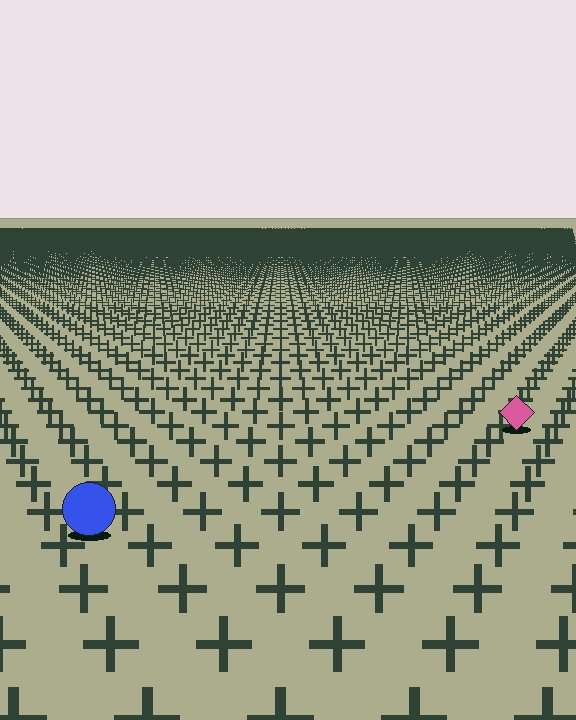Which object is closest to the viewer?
The blue circle is closest. The texture marks near it are larger and more spread out.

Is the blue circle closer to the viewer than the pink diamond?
Yes. The blue circle is closer — you can tell from the texture gradient: the ground texture is coarser near it.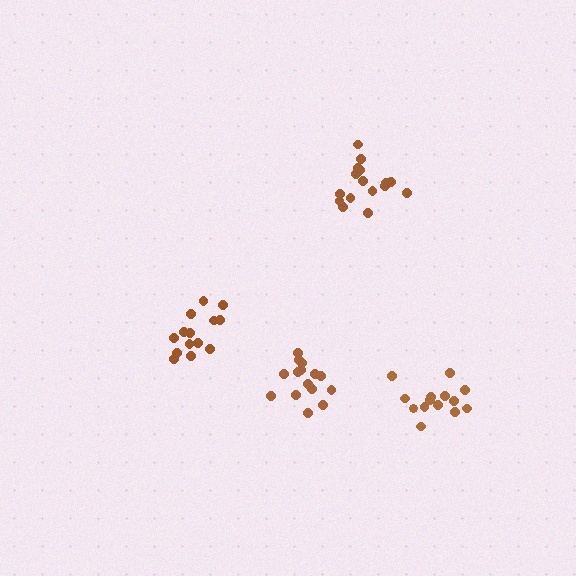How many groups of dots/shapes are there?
There are 4 groups.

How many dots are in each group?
Group 1: 16 dots, Group 2: 14 dots, Group 3: 15 dots, Group 4: 14 dots (59 total).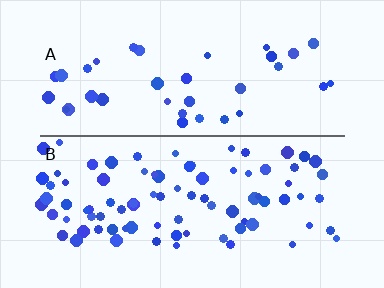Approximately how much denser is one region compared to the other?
Approximately 2.2× — region B over region A.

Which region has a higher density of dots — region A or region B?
B (the bottom).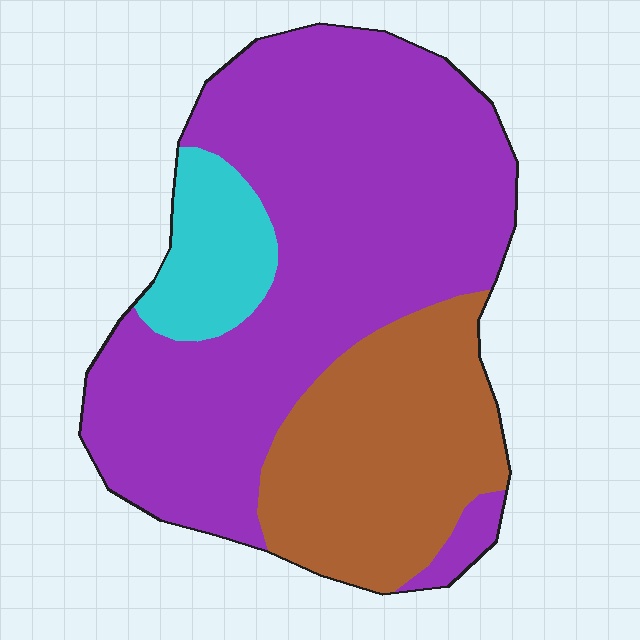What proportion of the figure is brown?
Brown covers 27% of the figure.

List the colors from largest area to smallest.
From largest to smallest: purple, brown, cyan.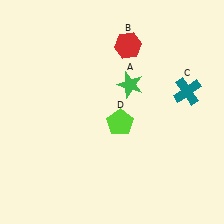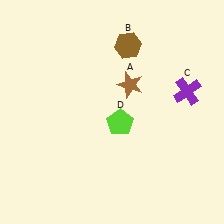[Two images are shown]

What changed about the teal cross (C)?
In Image 1, C is teal. In Image 2, it changed to purple.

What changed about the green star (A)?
In Image 1, A is green. In Image 2, it changed to brown.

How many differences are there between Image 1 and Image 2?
There are 3 differences between the two images.